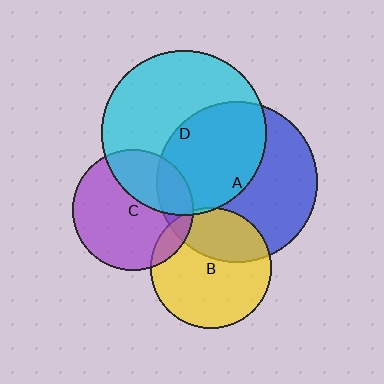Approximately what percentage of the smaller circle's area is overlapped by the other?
Approximately 15%.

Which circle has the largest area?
Circle D (cyan).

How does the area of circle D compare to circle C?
Approximately 1.9 times.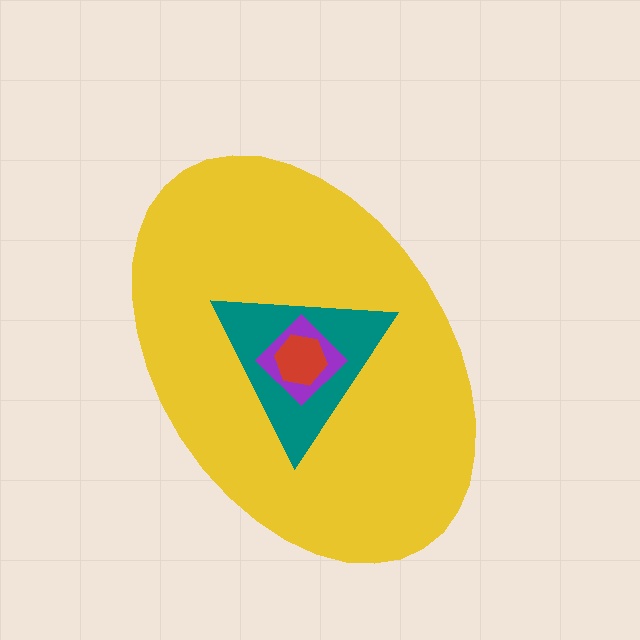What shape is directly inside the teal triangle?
The purple diamond.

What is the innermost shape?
The red hexagon.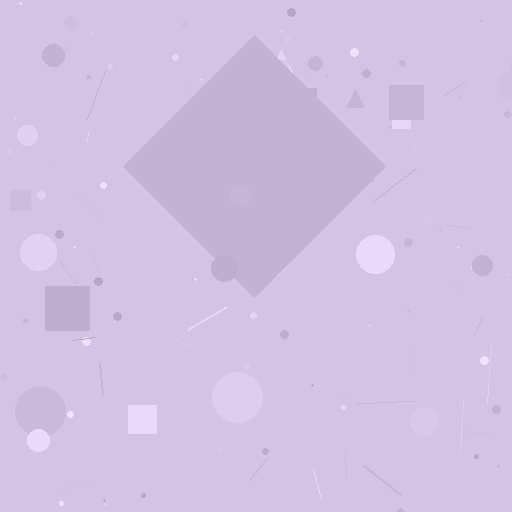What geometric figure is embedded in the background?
A diamond is embedded in the background.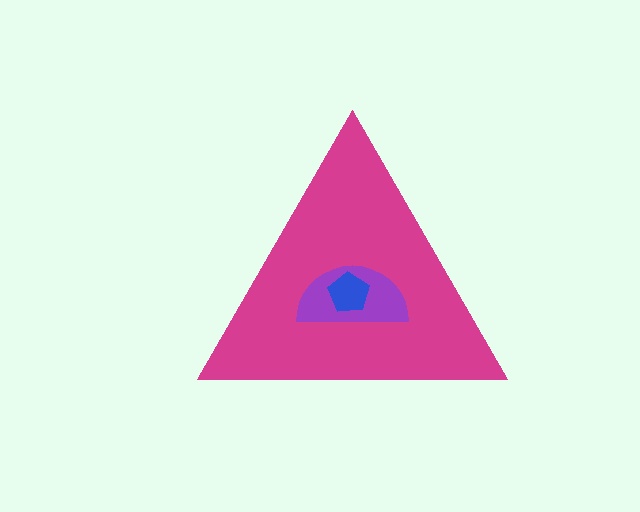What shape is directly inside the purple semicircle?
The blue pentagon.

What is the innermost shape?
The blue pentagon.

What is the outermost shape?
The magenta triangle.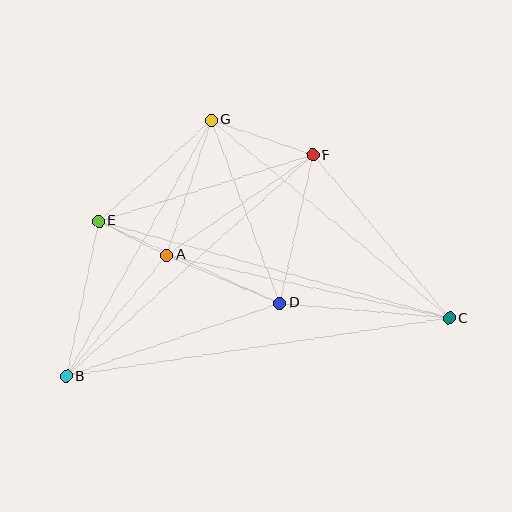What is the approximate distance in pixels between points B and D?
The distance between B and D is approximately 226 pixels.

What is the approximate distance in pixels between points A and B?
The distance between A and B is approximately 157 pixels.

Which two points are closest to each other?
Points A and E are closest to each other.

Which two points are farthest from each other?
Points B and C are farthest from each other.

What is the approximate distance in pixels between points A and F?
The distance between A and F is approximately 177 pixels.